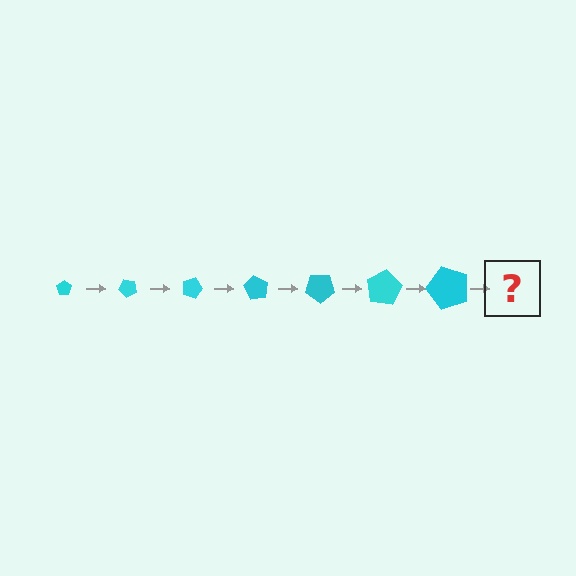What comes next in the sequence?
The next element should be a pentagon, larger than the previous one and rotated 315 degrees from the start.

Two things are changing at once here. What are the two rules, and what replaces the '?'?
The two rules are that the pentagon grows larger each step and it rotates 45 degrees each step. The '?' should be a pentagon, larger than the previous one and rotated 315 degrees from the start.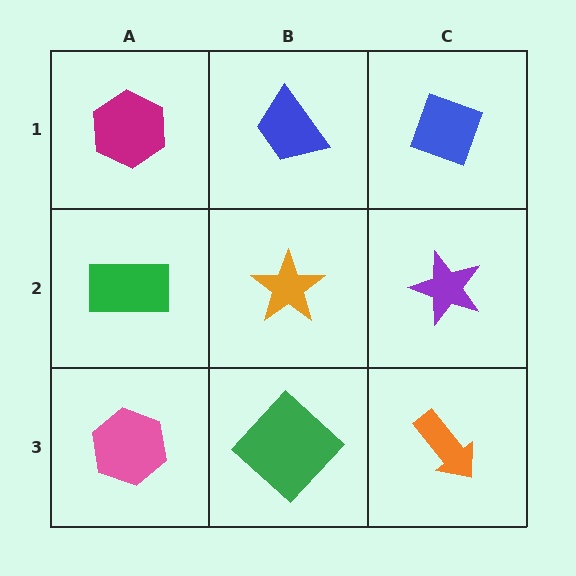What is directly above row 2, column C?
A blue diamond.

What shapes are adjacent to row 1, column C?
A purple star (row 2, column C), a blue trapezoid (row 1, column B).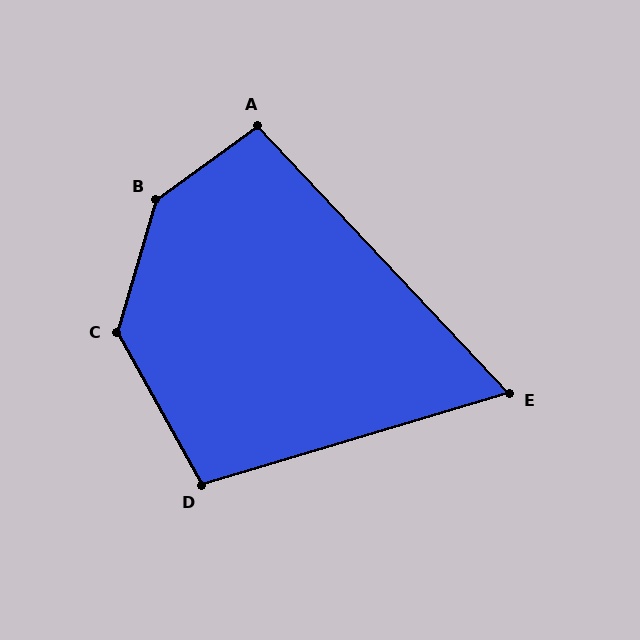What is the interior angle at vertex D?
Approximately 102 degrees (obtuse).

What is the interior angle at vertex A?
Approximately 97 degrees (obtuse).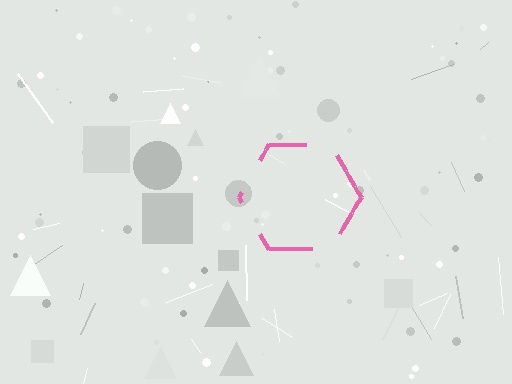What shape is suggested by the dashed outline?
The dashed outline suggests a hexagon.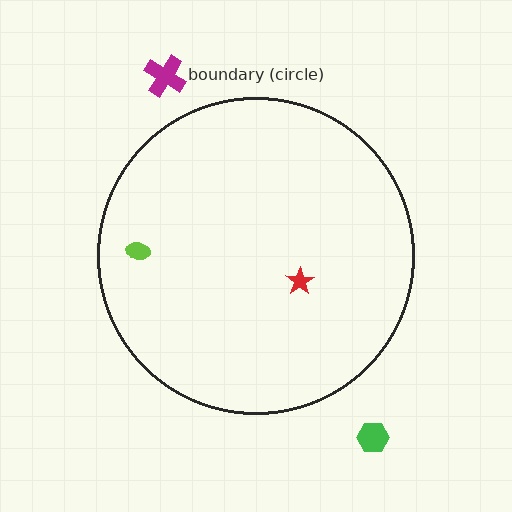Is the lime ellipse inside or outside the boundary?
Inside.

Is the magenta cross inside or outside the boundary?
Outside.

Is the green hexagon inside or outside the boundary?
Outside.